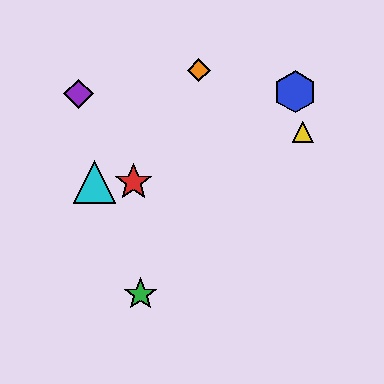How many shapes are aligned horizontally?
2 shapes (the red star, the cyan triangle) are aligned horizontally.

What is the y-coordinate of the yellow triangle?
The yellow triangle is at y≈132.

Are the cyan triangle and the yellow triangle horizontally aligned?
No, the cyan triangle is at y≈182 and the yellow triangle is at y≈132.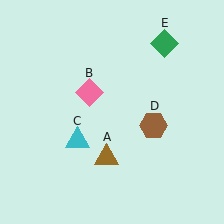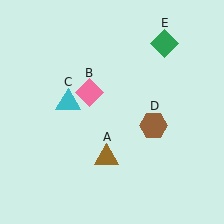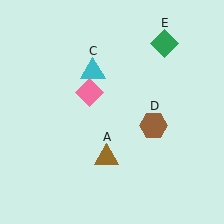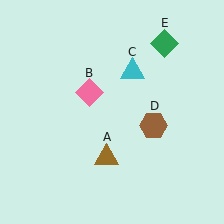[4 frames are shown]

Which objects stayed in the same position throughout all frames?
Brown triangle (object A) and pink diamond (object B) and brown hexagon (object D) and green diamond (object E) remained stationary.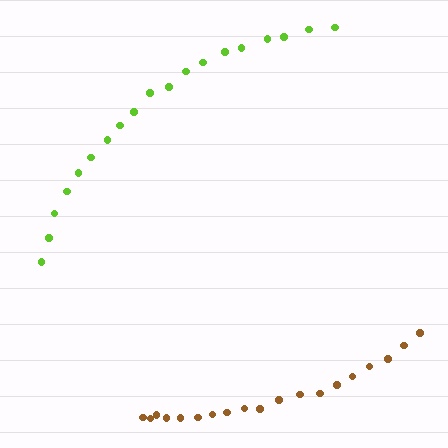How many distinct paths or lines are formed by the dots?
There are 2 distinct paths.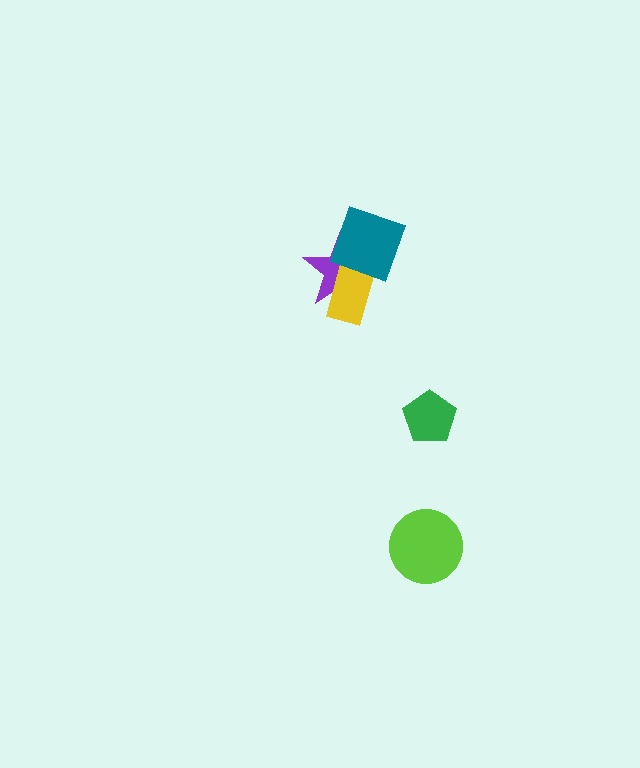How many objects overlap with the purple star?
2 objects overlap with the purple star.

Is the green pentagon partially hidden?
No, no other shape covers it.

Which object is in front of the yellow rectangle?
The teal diamond is in front of the yellow rectangle.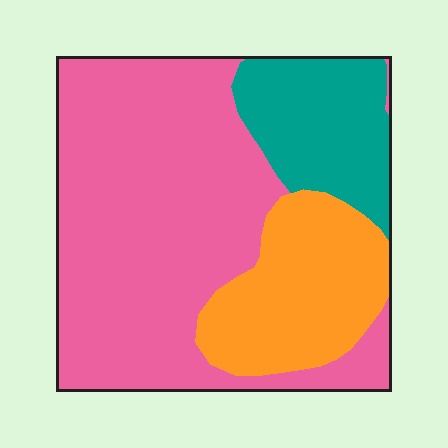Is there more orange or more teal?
Orange.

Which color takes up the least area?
Teal, at roughly 20%.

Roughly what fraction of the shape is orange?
Orange takes up about one fifth (1/5) of the shape.